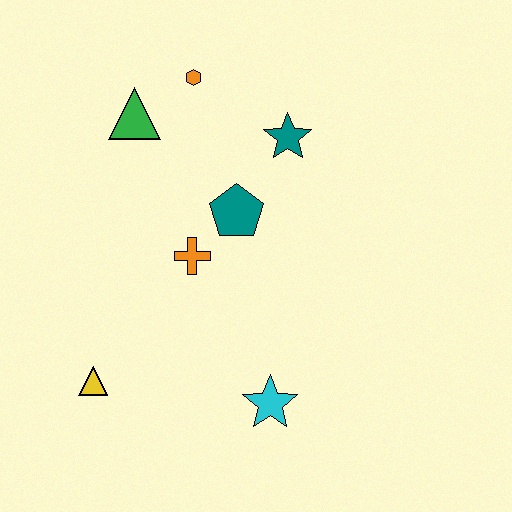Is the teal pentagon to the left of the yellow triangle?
No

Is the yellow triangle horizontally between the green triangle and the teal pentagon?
No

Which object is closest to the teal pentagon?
The orange cross is closest to the teal pentagon.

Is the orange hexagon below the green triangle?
No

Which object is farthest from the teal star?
The yellow triangle is farthest from the teal star.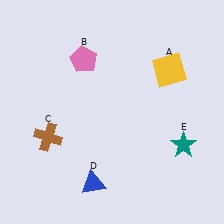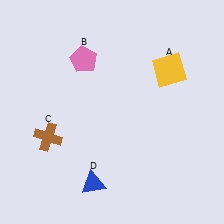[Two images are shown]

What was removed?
The teal star (E) was removed in Image 2.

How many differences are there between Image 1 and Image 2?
There is 1 difference between the two images.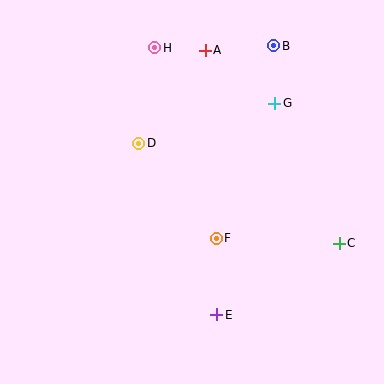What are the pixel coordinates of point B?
Point B is at (274, 46).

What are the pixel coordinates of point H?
Point H is at (155, 48).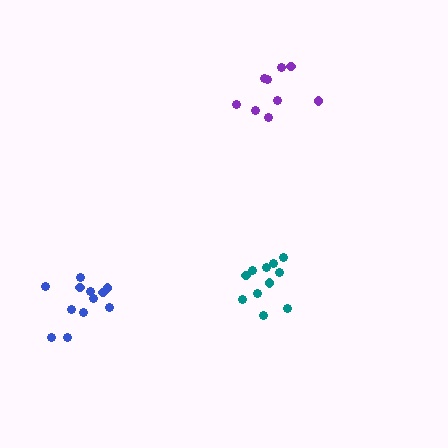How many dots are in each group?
Group 1: 11 dots, Group 2: 12 dots, Group 3: 9 dots (32 total).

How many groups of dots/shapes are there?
There are 3 groups.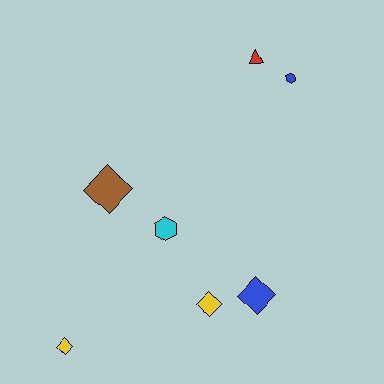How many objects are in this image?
There are 7 objects.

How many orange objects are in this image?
There are no orange objects.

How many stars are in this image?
There are no stars.